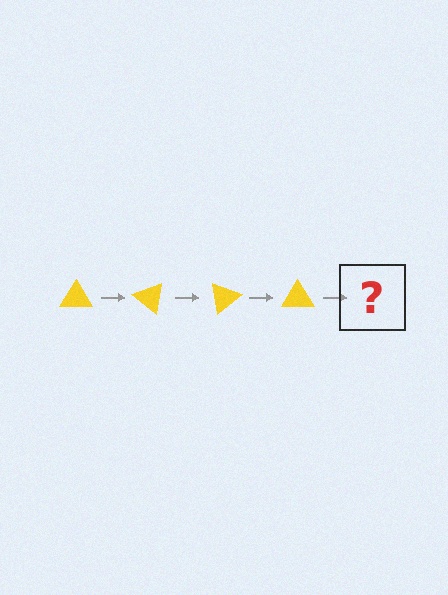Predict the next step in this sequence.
The next step is a yellow triangle rotated 160 degrees.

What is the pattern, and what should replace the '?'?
The pattern is that the triangle rotates 40 degrees each step. The '?' should be a yellow triangle rotated 160 degrees.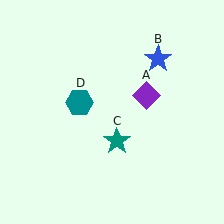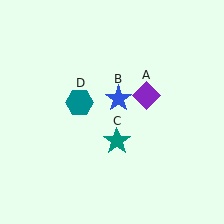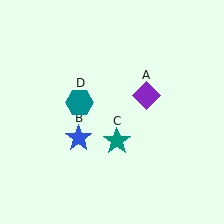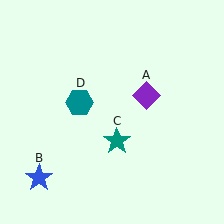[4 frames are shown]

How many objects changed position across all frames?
1 object changed position: blue star (object B).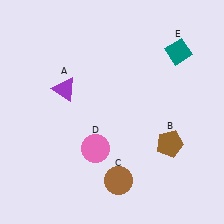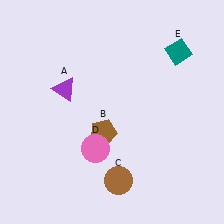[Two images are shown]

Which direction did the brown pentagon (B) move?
The brown pentagon (B) moved left.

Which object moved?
The brown pentagon (B) moved left.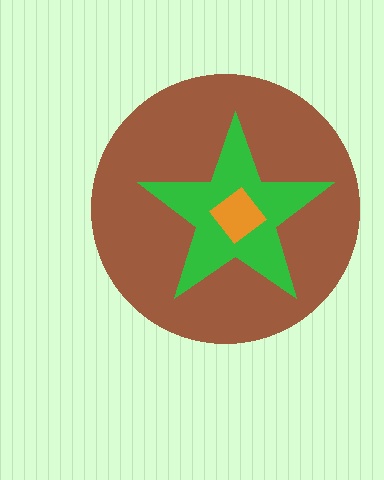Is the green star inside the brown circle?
Yes.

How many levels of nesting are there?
3.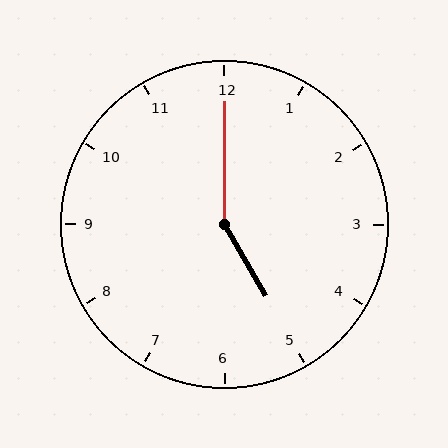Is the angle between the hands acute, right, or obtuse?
It is obtuse.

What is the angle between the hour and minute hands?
Approximately 150 degrees.